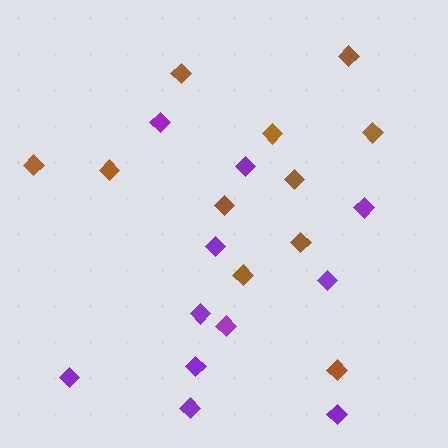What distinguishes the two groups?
There are 2 groups: one group of purple diamonds (11) and one group of brown diamonds (11).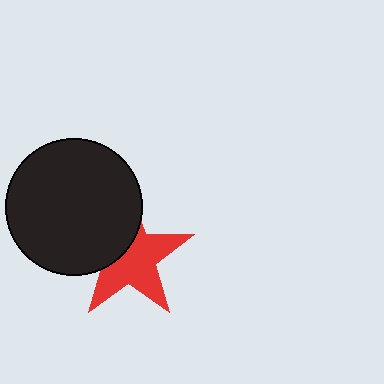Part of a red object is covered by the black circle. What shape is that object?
It is a star.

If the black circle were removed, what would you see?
You would see the complete red star.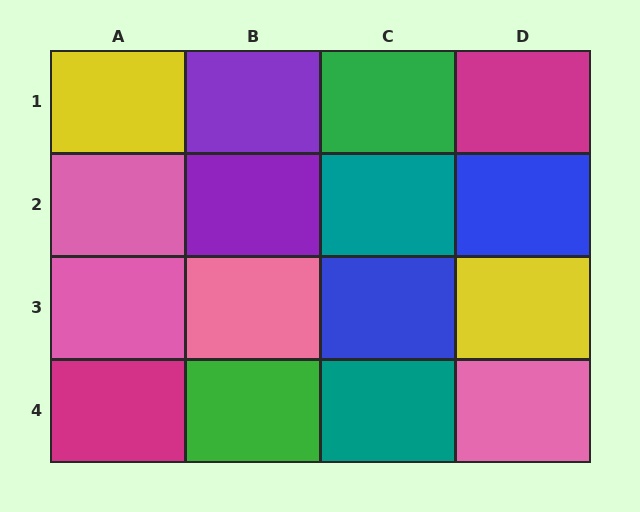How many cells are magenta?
2 cells are magenta.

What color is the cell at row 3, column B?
Pink.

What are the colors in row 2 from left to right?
Pink, purple, teal, blue.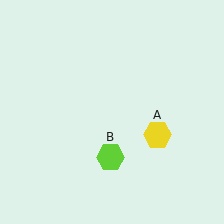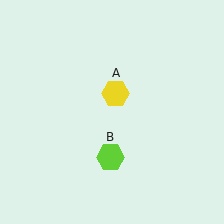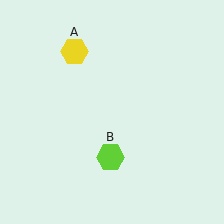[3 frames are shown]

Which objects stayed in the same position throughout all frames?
Lime hexagon (object B) remained stationary.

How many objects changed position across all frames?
1 object changed position: yellow hexagon (object A).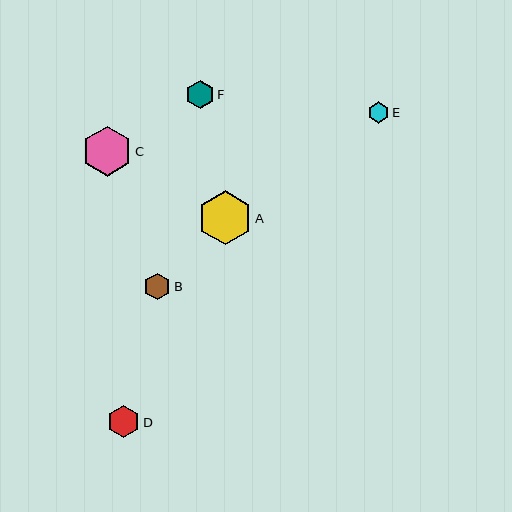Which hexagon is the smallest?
Hexagon E is the smallest with a size of approximately 21 pixels.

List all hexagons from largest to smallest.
From largest to smallest: A, C, D, F, B, E.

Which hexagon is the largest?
Hexagon A is the largest with a size of approximately 54 pixels.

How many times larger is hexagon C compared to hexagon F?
Hexagon C is approximately 1.8 times the size of hexagon F.